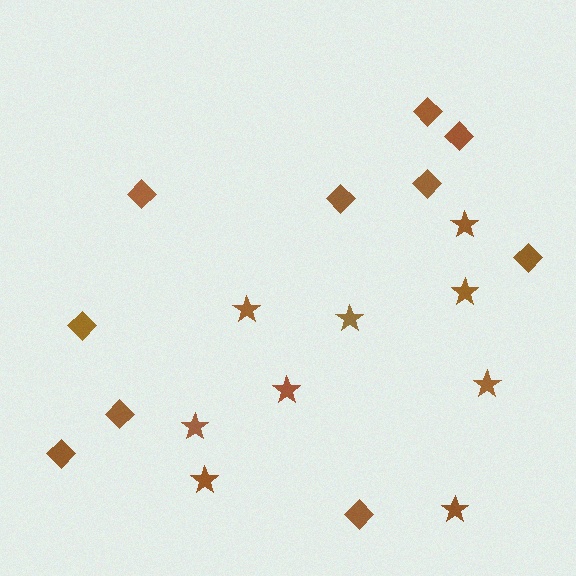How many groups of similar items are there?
There are 2 groups: one group of stars (9) and one group of diamonds (10).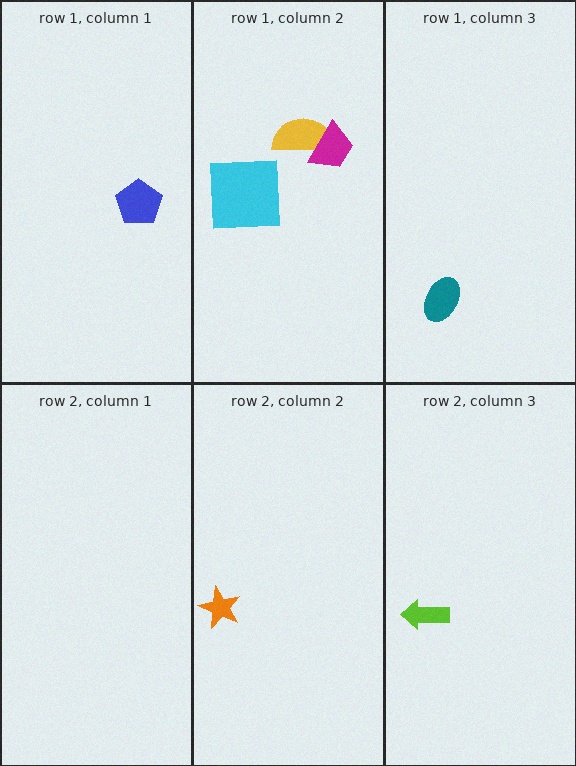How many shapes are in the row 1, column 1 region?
1.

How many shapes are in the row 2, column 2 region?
1.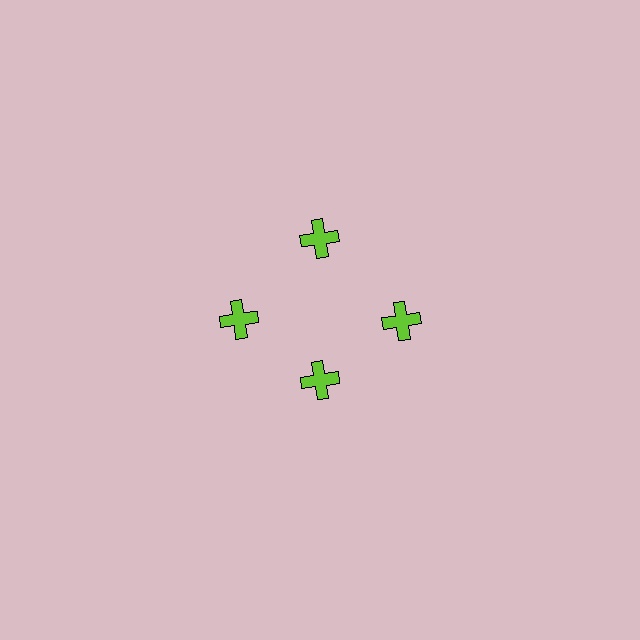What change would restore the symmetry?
The symmetry would be restored by moving it outward, back onto the ring so that all 4 crosses sit at equal angles and equal distance from the center.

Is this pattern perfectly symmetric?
No. The 4 lime crosses are arranged in a ring, but one element near the 6 o'clock position is pulled inward toward the center, breaking the 4-fold rotational symmetry.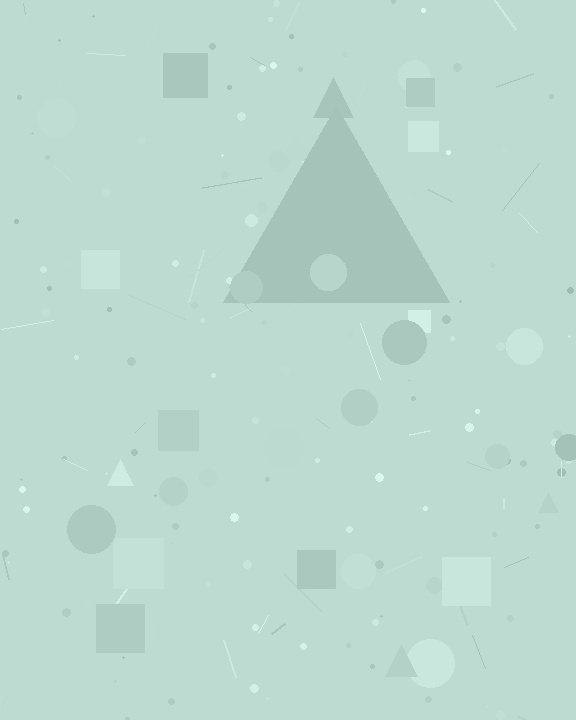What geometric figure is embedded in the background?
A triangle is embedded in the background.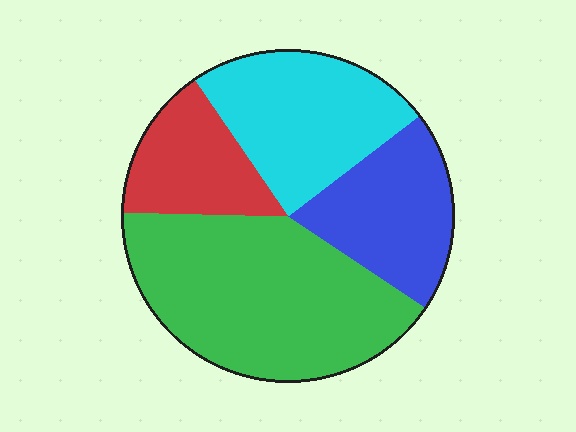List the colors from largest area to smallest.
From largest to smallest: green, cyan, blue, red.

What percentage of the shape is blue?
Blue takes up about one fifth (1/5) of the shape.